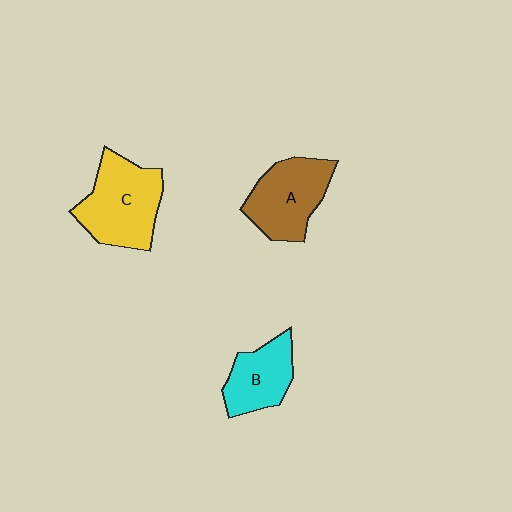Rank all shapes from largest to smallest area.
From largest to smallest: C (yellow), A (brown), B (cyan).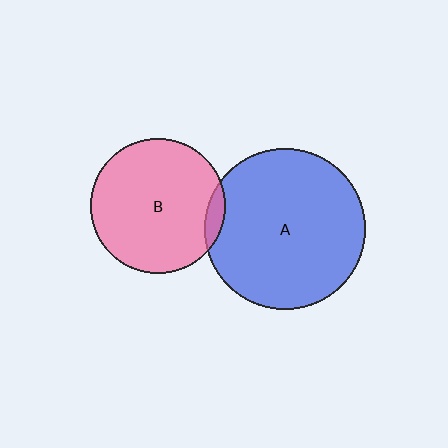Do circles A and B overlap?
Yes.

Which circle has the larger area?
Circle A (blue).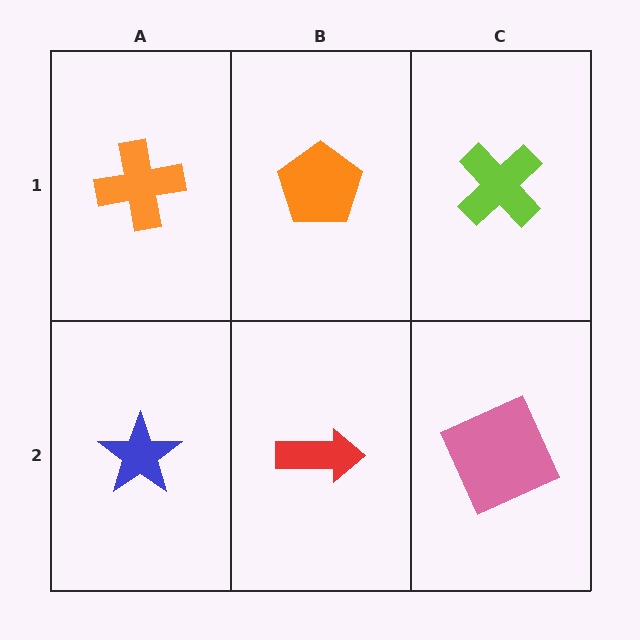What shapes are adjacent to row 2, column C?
A lime cross (row 1, column C), a red arrow (row 2, column B).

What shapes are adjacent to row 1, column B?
A red arrow (row 2, column B), an orange cross (row 1, column A), a lime cross (row 1, column C).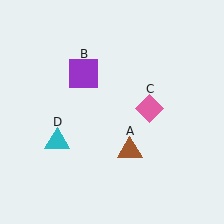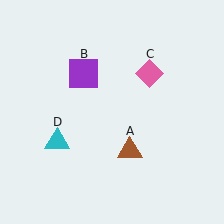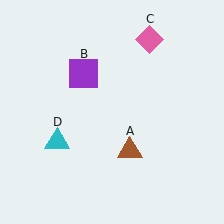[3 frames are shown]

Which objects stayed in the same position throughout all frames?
Brown triangle (object A) and purple square (object B) and cyan triangle (object D) remained stationary.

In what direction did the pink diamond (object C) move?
The pink diamond (object C) moved up.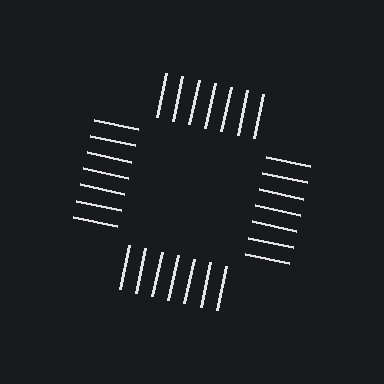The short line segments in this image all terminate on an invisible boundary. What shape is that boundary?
An illusory square — the line segments terminate on its edges but no continuous stroke is drawn.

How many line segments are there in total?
28 — 7 along each of the 4 edges.